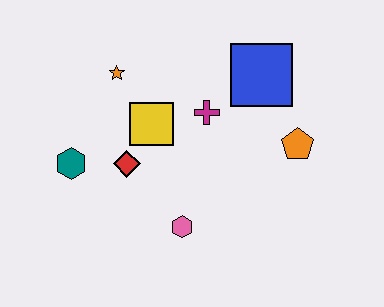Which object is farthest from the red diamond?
The orange pentagon is farthest from the red diamond.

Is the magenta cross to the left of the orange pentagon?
Yes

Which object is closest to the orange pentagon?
The blue square is closest to the orange pentagon.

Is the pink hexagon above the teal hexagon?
No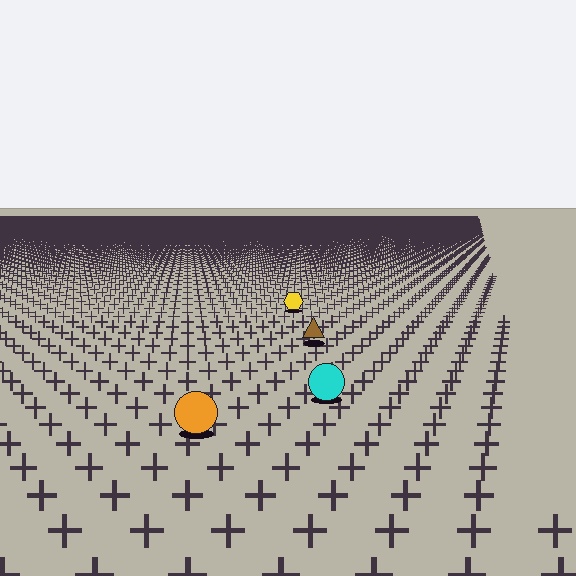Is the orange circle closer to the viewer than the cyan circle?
Yes. The orange circle is closer — you can tell from the texture gradient: the ground texture is coarser near it.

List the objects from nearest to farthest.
From nearest to farthest: the orange circle, the cyan circle, the brown triangle, the yellow hexagon.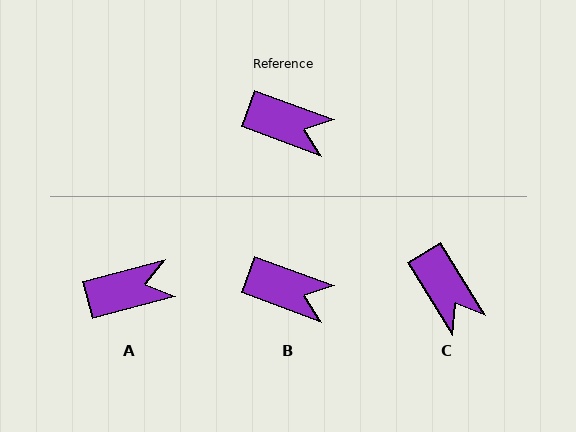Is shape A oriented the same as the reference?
No, it is off by about 35 degrees.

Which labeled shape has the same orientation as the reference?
B.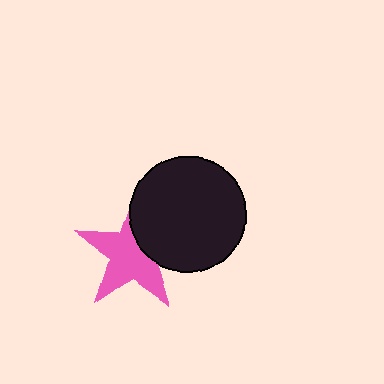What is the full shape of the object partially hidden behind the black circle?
The partially hidden object is a pink star.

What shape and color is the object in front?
The object in front is a black circle.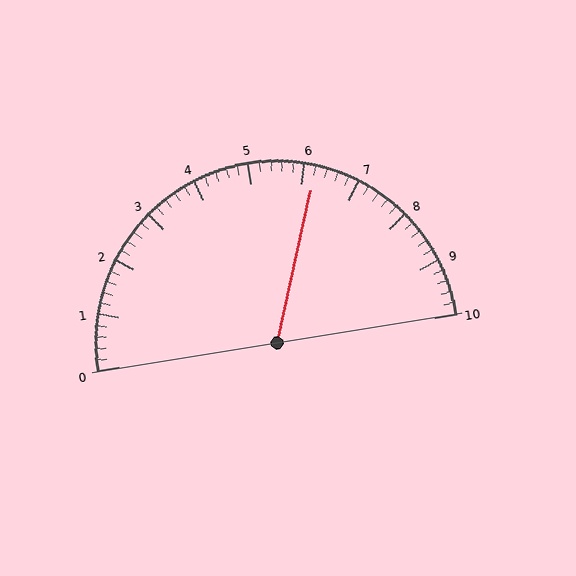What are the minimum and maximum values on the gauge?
The gauge ranges from 0 to 10.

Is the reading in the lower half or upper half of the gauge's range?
The reading is in the upper half of the range (0 to 10).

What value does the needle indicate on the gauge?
The needle indicates approximately 6.2.